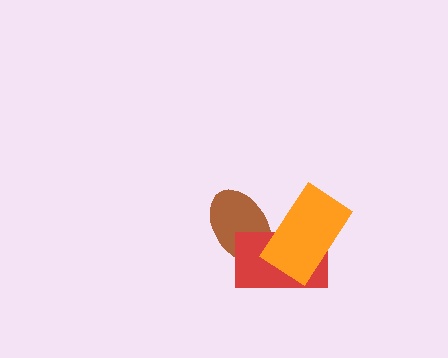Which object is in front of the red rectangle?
The orange rectangle is in front of the red rectangle.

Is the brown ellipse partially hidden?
Yes, it is partially covered by another shape.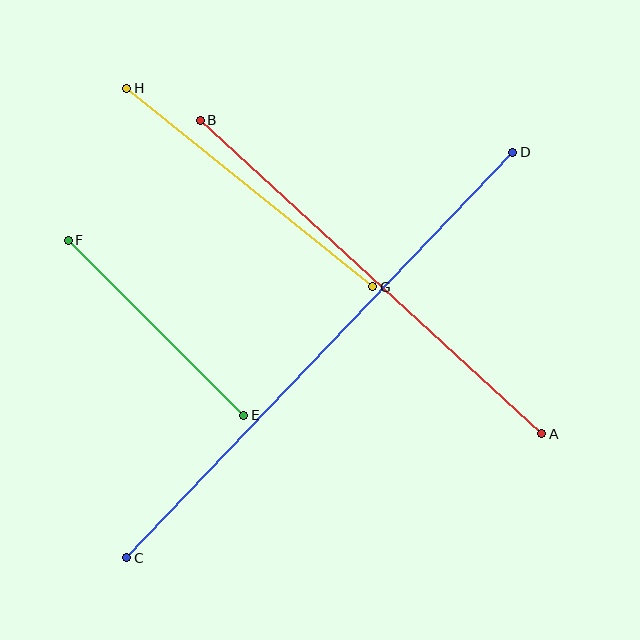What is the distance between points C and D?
The distance is approximately 560 pixels.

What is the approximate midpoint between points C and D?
The midpoint is at approximately (320, 355) pixels.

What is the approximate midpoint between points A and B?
The midpoint is at approximately (371, 277) pixels.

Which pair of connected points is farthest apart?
Points C and D are farthest apart.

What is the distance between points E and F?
The distance is approximately 248 pixels.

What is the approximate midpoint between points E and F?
The midpoint is at approximately (156, 328) pixels.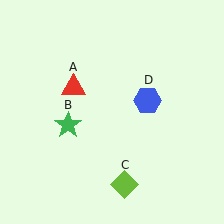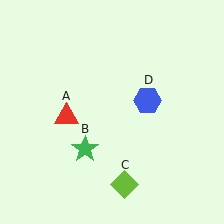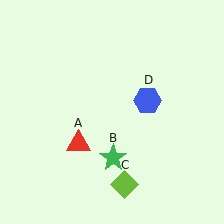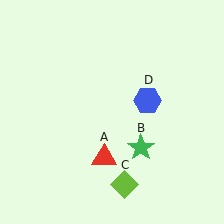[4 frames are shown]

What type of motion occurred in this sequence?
The red triangle (object A), green star (object B) rotated counterclockwise around the center of the scene.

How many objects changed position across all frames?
2 objects changed position: red triangle (object A), green star (object B).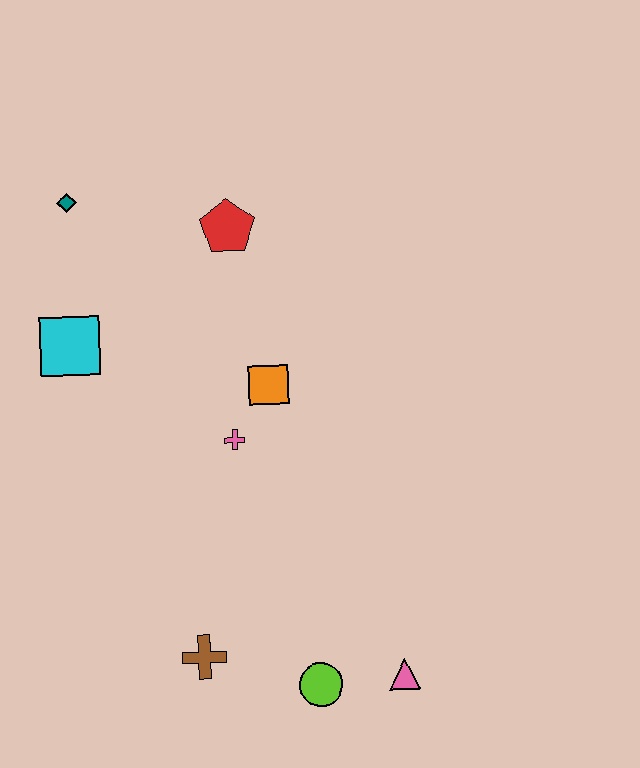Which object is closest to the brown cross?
The lime circle is closest to the brown cross.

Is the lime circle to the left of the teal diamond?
No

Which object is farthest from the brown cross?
The teal diamond is farthest from the brown cross.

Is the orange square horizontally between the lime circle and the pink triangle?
No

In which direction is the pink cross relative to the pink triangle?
The pink cross is above the pink triangle.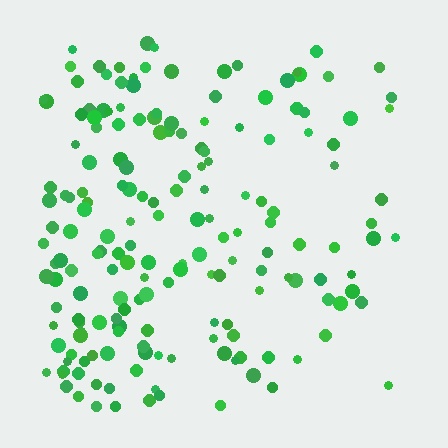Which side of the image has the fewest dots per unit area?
The right.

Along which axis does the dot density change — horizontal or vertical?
Horizontal.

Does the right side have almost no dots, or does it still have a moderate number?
Still a moderate number, just noticeably fewer than the left.